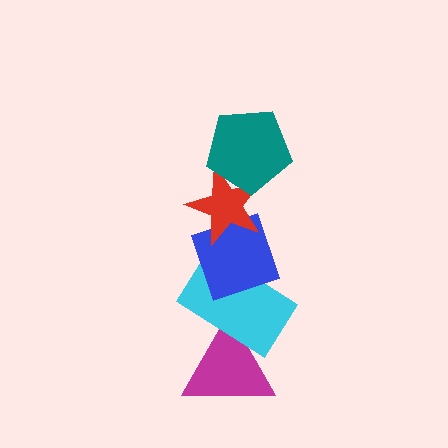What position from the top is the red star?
The red star is 2nd from the top.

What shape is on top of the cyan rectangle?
The blue diamond is on top of the cyan rectangle.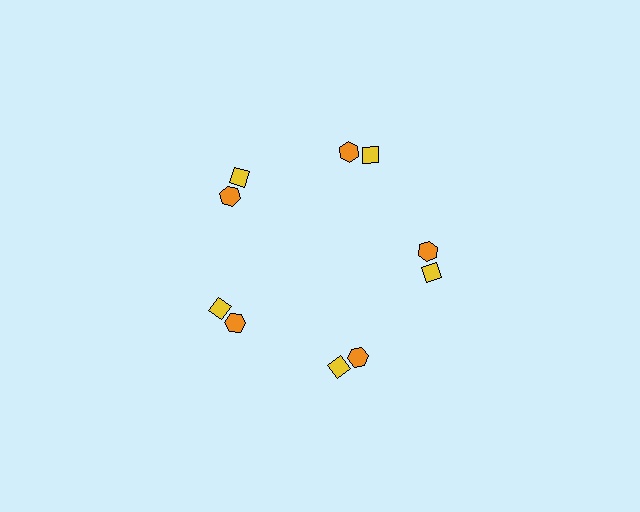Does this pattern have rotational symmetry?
Yes, this pattern has 5-fold rotational symmetry. It looks the same after rotating 72 degrees around the center.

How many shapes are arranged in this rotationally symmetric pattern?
There are 10 shapes, arranged in 5 groups of 2.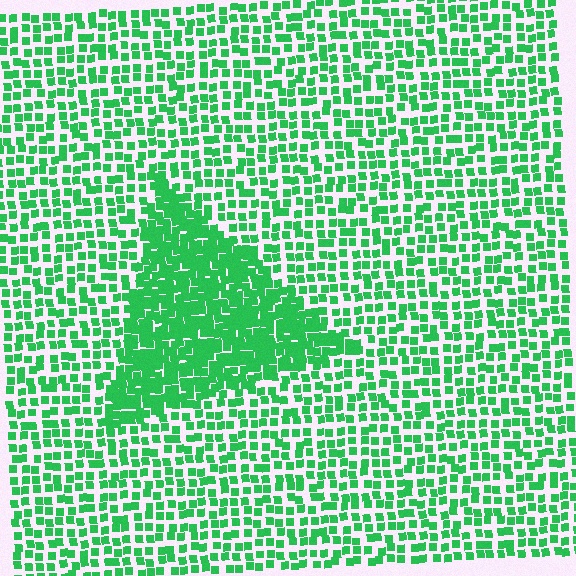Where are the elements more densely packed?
The elements are more densely packed inside the triangle boundary.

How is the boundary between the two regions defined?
The boundary is defined by a change in element density (approximately 2.1x ratio). All elements are the same color, size, and shape.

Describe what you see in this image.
The image contains small green elements arranged at two different densities. A triangle-shaped region is visible where the elements are more densely packed than the surrounding area.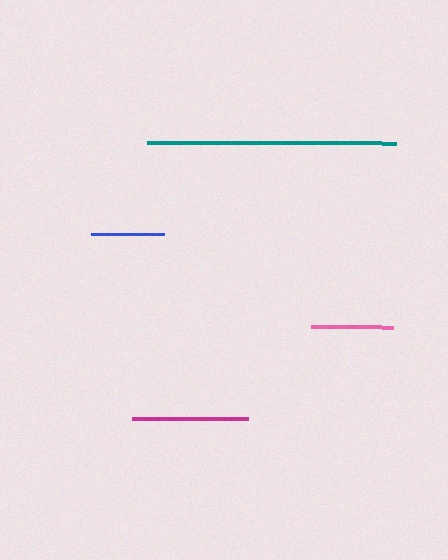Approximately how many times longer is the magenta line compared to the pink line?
The magenta line is approximately 1.4 times the length of the pink line.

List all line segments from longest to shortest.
From longest to shortest: teal, magenta, pink, blue.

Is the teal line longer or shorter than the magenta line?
The teal line is longer than the magenta line.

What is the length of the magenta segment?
The magenta segment is approximately 115 pixels long.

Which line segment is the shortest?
The blue line is the shortest at approximately 73 pixels.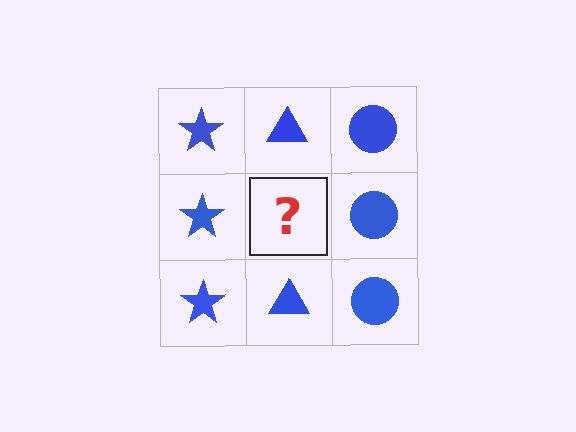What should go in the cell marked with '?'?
The missing cell should contain a blue triangle.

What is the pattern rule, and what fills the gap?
The rule is that each column has a consistent shape. The gap should be filled with a blue triangle.